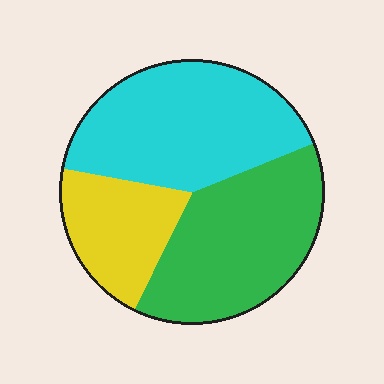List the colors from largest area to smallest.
From largest to smallest: cyan, green, yellow.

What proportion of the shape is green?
Green takes up about three eighths (3/8) of the shape.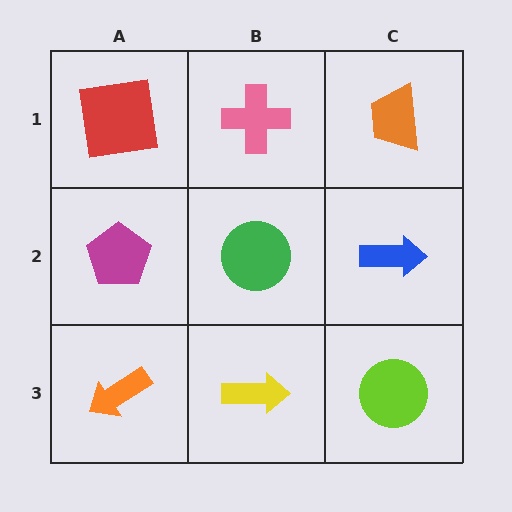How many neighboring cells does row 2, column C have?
3.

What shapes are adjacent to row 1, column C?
A blue arrow (row 2, column C), a pink cross (row 1, column B).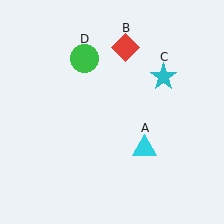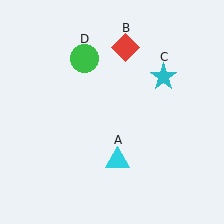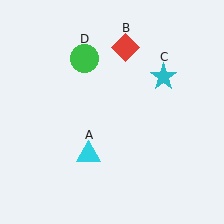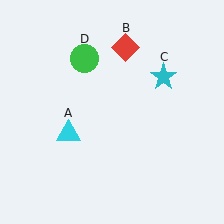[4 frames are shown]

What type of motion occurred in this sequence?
The cyan triangle (object A) rotated clockwise around the center of the scene.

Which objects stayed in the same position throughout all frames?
Red diamond (object B) and cyan star (object C) and green circle (object D) remained stationary.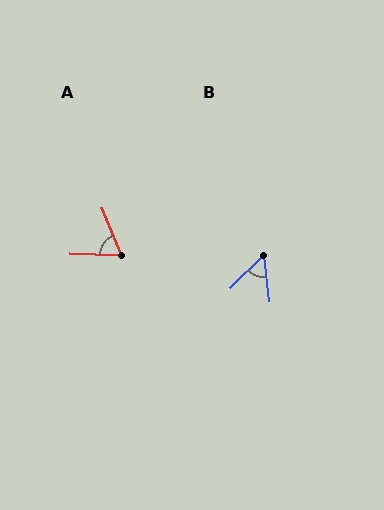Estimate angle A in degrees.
Approximately 65 degrees.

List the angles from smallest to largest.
B (52°), A (65°).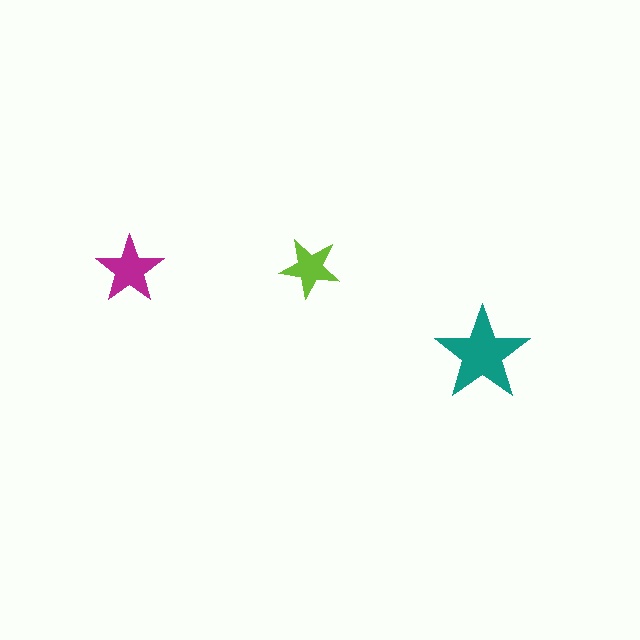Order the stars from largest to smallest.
the teal one, the magenta one, the lime one.